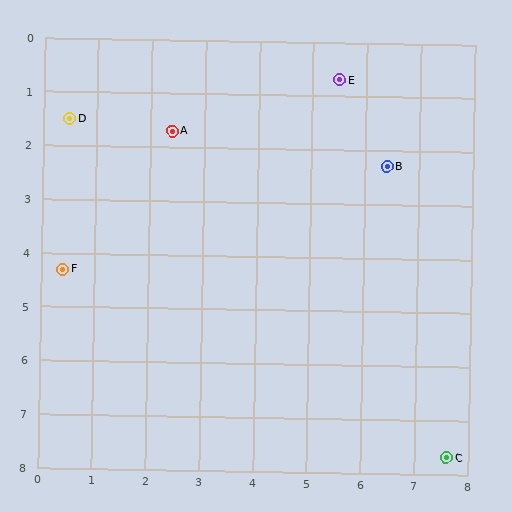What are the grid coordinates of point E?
Point E is at approximately (5.5, 0.7).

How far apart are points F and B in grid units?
Points F and B are about 6.3 grid units apart.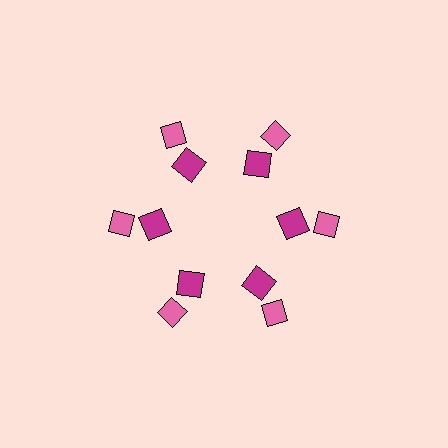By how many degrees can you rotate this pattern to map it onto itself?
The pattern maps onto itself every 60 degrees of rotation.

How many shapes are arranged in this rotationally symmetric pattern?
There are 12 shapes, arranged in 6 groups of 2.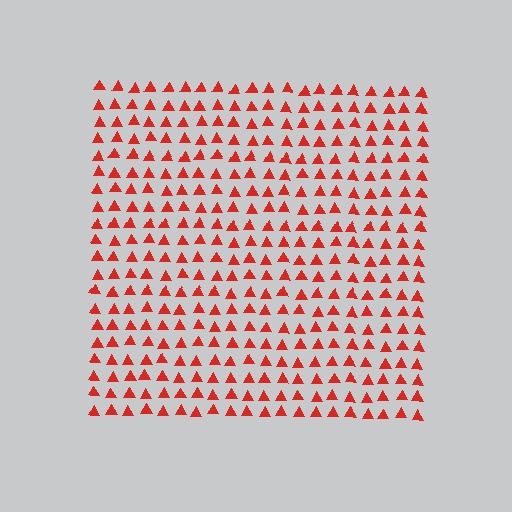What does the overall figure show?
The overall figure shows a square.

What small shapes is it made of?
It is made of small triangles.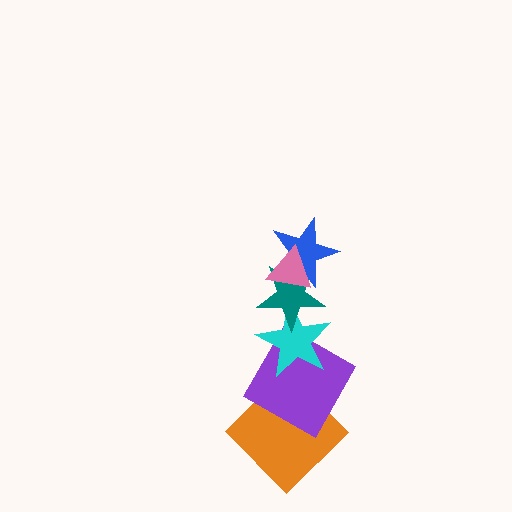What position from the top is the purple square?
The purple square is 5th from the top.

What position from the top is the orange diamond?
The orange diamond is 6th from the top.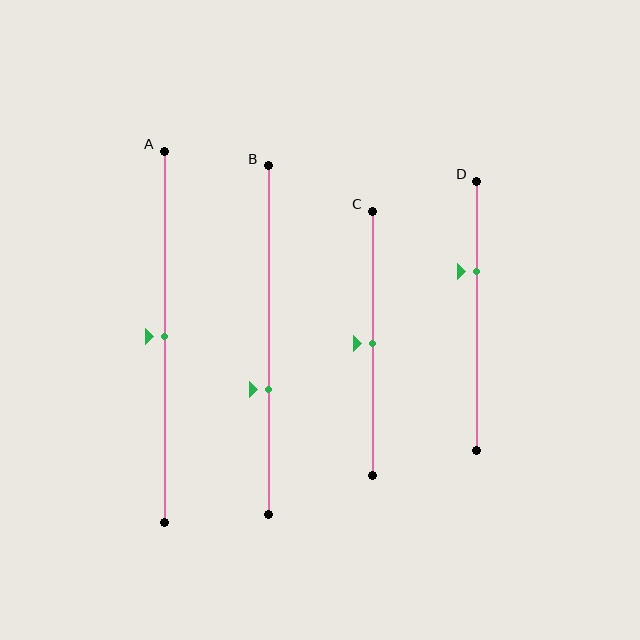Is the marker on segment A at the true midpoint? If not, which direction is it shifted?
Yes, the marker on segment A is at the true midpoint.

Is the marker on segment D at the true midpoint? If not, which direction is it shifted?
No, the marker on segment D is shifted upward by about 16% of the segment length.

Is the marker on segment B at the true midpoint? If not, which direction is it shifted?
No, the marker on segment B is shifted downward by about 14% of the segment length.